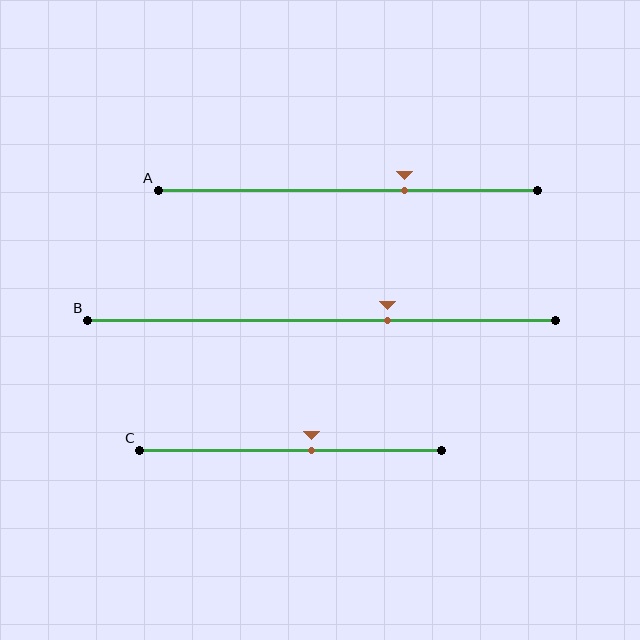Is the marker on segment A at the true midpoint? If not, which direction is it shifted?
No, the marker on segment A is shifted to the right by about 15% of the segment length.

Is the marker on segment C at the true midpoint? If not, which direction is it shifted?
No, the marker on segment C is shifted to the right by about 7% of the segment length.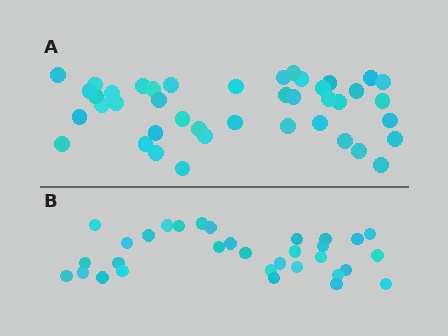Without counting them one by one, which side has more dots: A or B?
Region A (the top region) has more dots.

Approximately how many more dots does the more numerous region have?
Region A has roughly 10 or so more dots than region B.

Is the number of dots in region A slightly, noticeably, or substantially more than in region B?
Region A has noticeably more, but not dramatically so. The ratio is roughly 1.3 to 1.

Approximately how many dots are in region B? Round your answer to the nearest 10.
About 30 dots. (The exact count is 32, which rounds to 30.)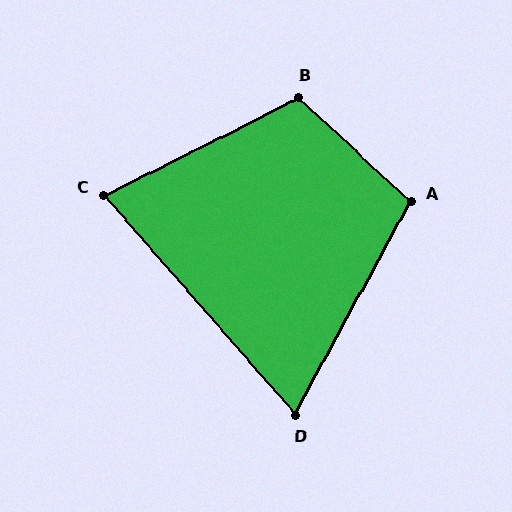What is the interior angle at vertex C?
Approximately 76 degrees (acute).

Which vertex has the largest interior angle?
B, at approximately 111 degrees.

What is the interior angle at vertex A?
Approximately 104 degrees (obtuse).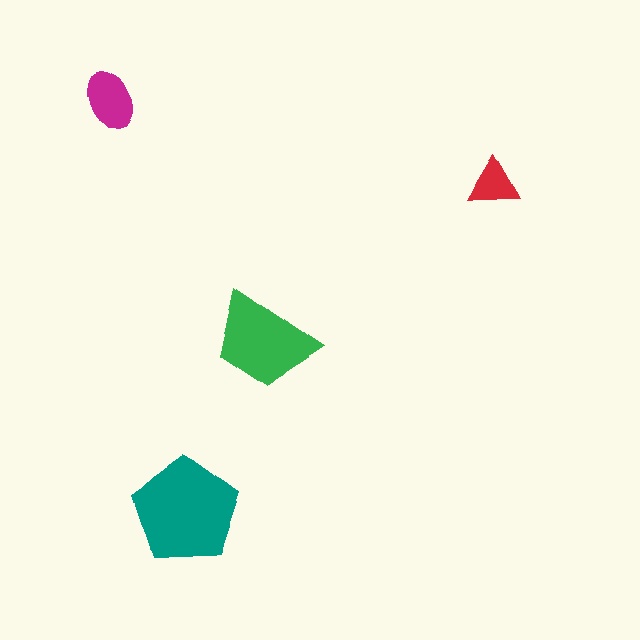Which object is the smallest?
The red triangle.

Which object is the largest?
The teal pentagon.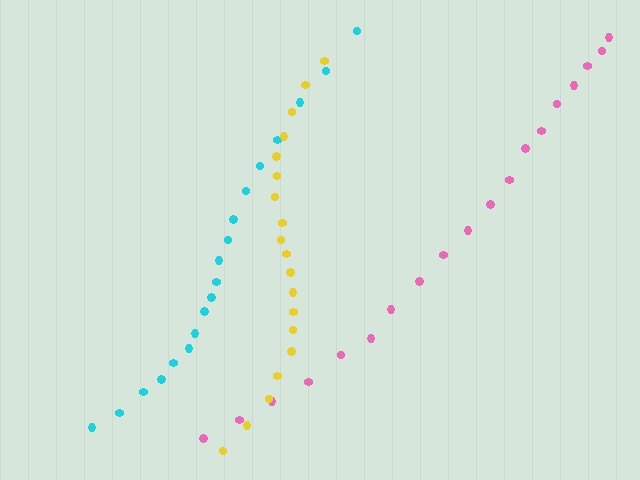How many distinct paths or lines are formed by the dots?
There are 3 distinct paths.